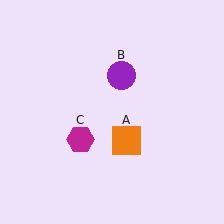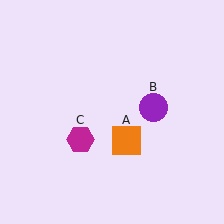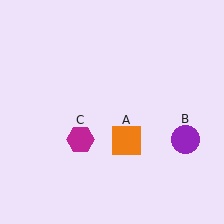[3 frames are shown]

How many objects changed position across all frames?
1 object changed position: purple circle (object B).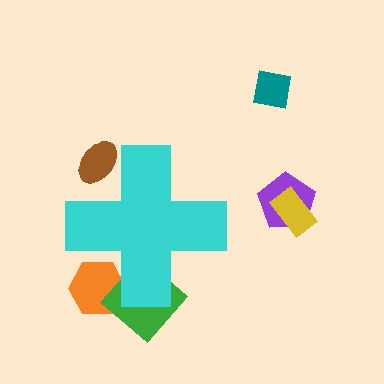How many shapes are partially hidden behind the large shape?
3 shapes are partially hidden.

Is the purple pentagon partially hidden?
No, the purple pentagon is fully visible.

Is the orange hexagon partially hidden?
Yes, the orange hexagon is partially hidden behind the cyan cross.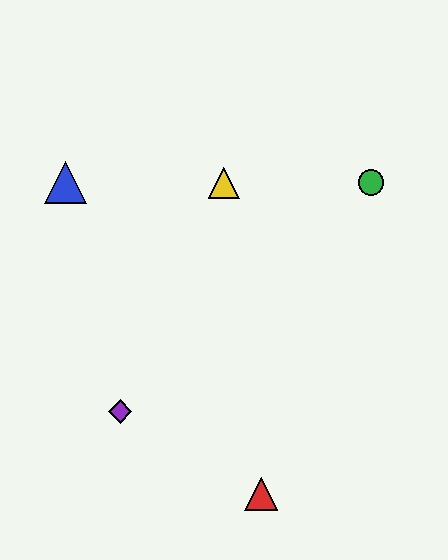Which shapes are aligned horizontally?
The blue triangle, the green circle, the yellow triangle are aligned horizontally.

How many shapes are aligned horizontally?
3 shapes (the blue triangle, the green circle, the yellow triangle) are aligned horizontally.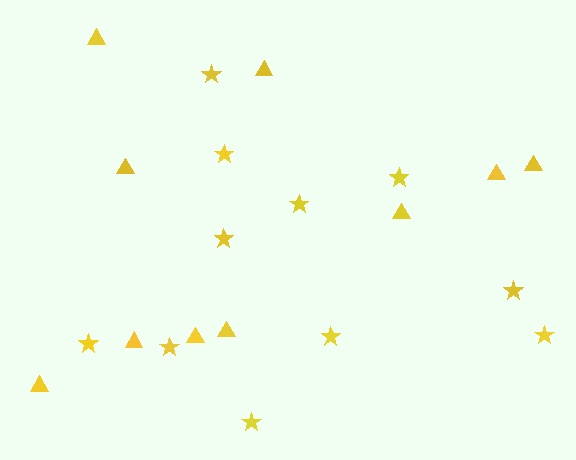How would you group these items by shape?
There are 2 groups: one group of stars (11) and one group of triangles (10).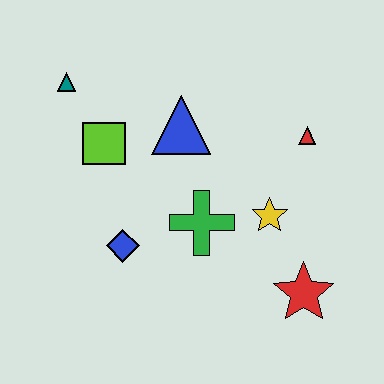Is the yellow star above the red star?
Yes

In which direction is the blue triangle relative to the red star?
The blue triangle is above the red star.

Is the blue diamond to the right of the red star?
No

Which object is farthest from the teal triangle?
The red star is farthest from the teal triangle.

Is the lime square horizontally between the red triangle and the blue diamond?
No